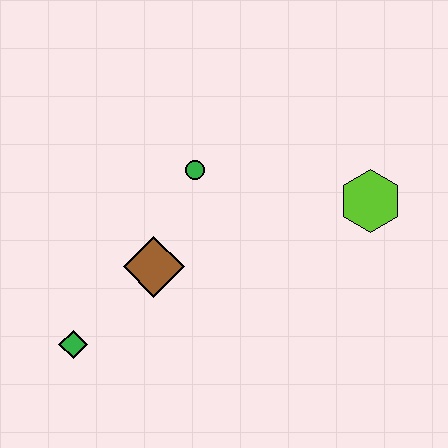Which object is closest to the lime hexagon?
The green circle is closest to the lime hexagon.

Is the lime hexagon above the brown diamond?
Yes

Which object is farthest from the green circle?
The green diamond is farthest from the green circle.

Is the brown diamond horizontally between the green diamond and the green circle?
Yes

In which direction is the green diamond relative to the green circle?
The green diamond is below the green circle.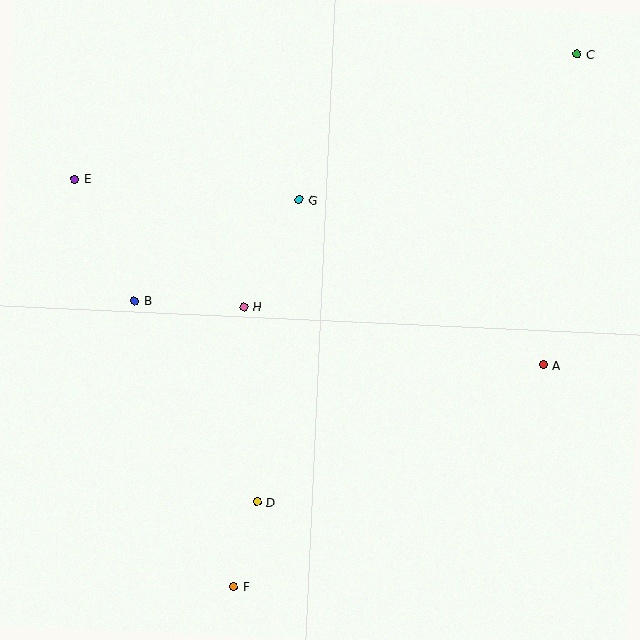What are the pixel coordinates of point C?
Point C is at (577, 54).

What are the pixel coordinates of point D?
Point D is at (257, 502).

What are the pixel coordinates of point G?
Point G is at (299, 200).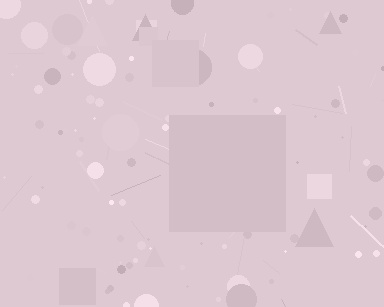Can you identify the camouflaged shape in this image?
The camouflaged shape is a square.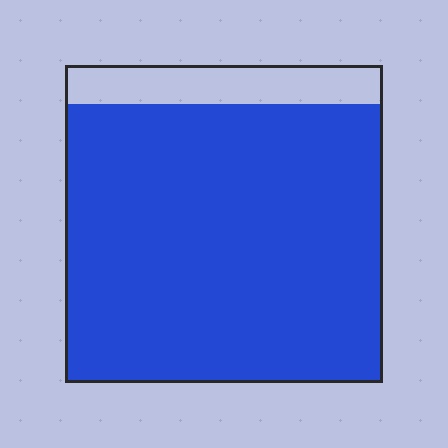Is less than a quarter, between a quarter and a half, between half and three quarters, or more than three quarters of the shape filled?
More than three quarters.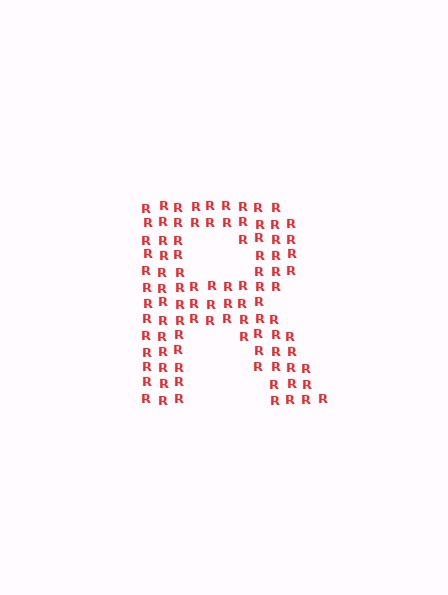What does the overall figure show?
The overall figure shows the letter R.